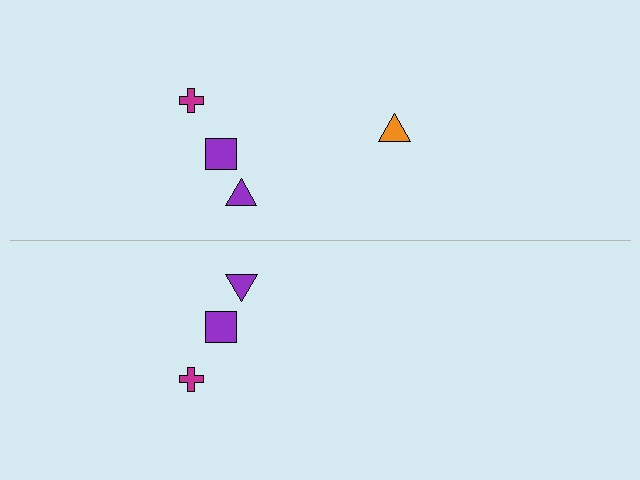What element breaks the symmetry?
A orange triangle is missing from the bottom side.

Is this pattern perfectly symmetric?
No, the pattern is not perfectly symmetric. A orange triangle is missing from the bottom side.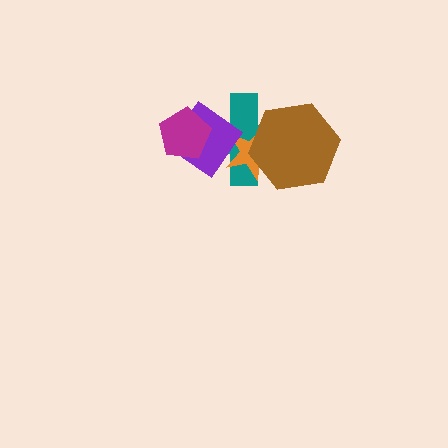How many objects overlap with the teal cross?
4 objects overlap with the teal cross.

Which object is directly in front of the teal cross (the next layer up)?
The orange star is directly in front of the teal cross.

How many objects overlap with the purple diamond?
3 objects overlap with the purple diamond.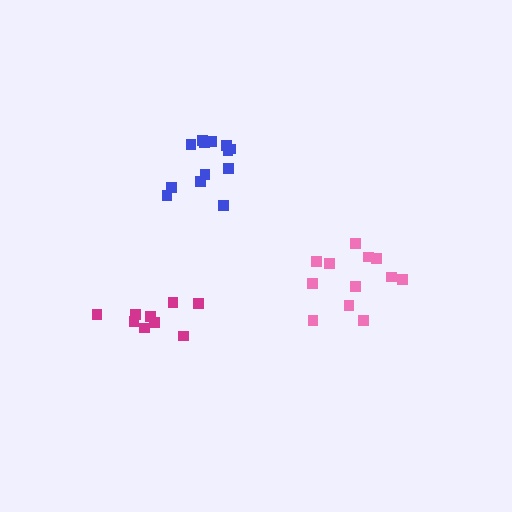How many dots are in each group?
Group 1: 12 dots, Group 2: 9 dots, Group 3: 13 dots (34 total).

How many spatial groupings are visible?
There are 3 spatial groupings.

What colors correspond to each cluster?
The clusters are colored: pink, magenta, blue.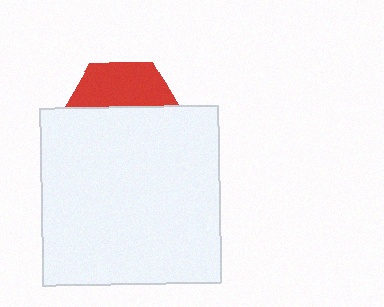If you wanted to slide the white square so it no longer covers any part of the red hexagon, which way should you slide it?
Slide it down — that is the most direct way to separate the two shapes.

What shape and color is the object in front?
The object in front is a white square.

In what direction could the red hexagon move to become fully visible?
The red hexagon could move up. That would shift it out from behind the white square entirely.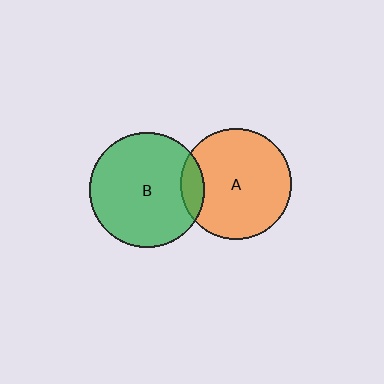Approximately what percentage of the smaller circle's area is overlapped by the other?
Approximately 10%.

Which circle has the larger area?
Circle B (green).